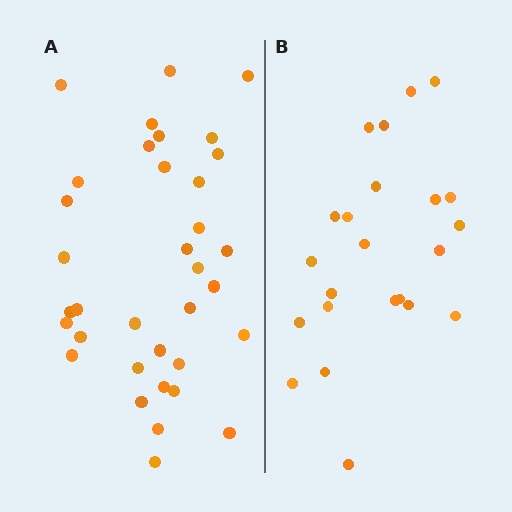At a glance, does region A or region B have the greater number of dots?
Region A (the left region) has more dots.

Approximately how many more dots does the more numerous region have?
Region A has roughly 12 or so more dots than region B.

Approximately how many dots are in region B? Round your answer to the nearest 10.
About 20 dots. (The exact count is 23, which rounds to 20.)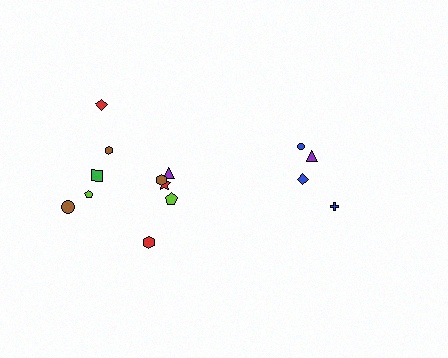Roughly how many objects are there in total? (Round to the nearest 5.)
Roughly 15 objects in total.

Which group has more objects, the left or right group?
The left group.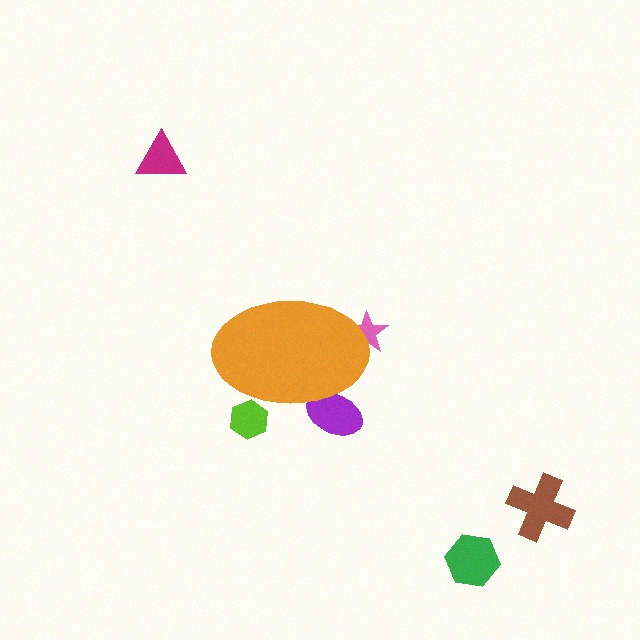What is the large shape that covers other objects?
An orange ellipse.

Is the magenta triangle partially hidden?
No, the magenta triangle is fully visible.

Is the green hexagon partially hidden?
No, the green hexagon is fully visible.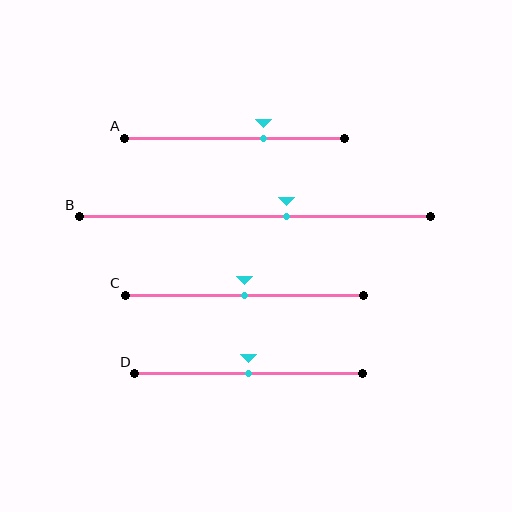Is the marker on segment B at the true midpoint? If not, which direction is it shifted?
No, the marker on segment B is shifted to the right by about 9% of the segment length.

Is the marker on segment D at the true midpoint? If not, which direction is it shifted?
Yes, the marker on segment D is at the true midpoint.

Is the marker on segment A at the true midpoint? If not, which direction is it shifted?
No, the marker on segment A is shifted to the right by about 13% of the segment length.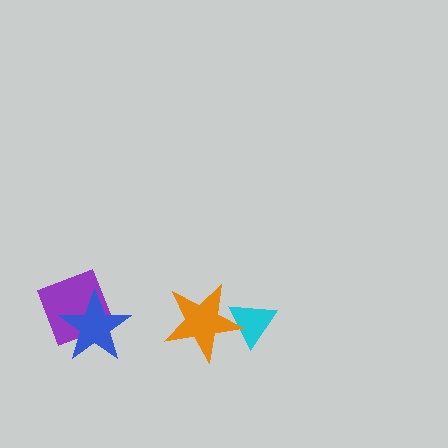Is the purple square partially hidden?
Yes, it is partially covered by another shape.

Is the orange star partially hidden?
No, no other shape covers it.